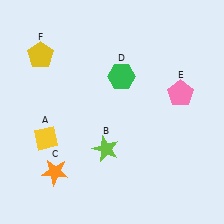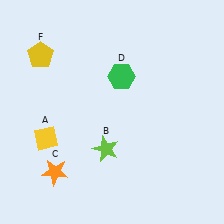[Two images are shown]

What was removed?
The pink pentagon (E) was removed in Image 2.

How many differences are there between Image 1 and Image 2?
There is 1 difference between the two images.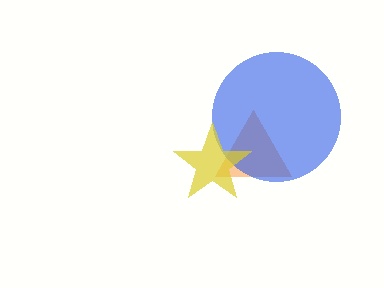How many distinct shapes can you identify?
There are 3 distinct shapes: an orange triangle, a blue circle, a yellow star.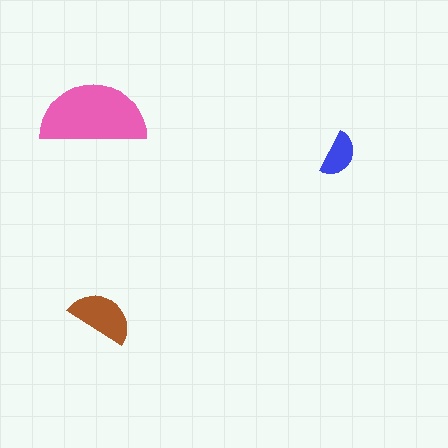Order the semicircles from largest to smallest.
the pink one, the brown one, the blue one.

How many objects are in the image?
There are 3 objects in the image.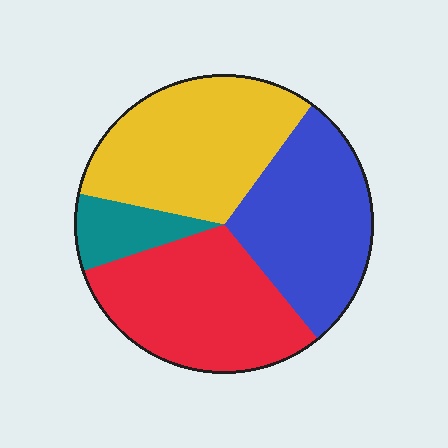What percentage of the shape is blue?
Blue takes up between a quarter and a half of the shape.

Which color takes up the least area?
Teal, at roughly 10%.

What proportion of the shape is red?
Red takes up about one third (1/3) of the shape.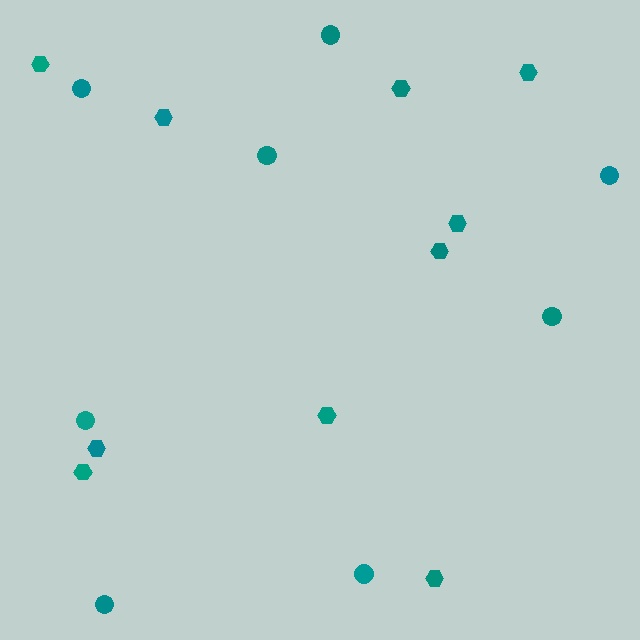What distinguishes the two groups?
There are 2 groups: one group of hexagons (10) and one group of circles (8).